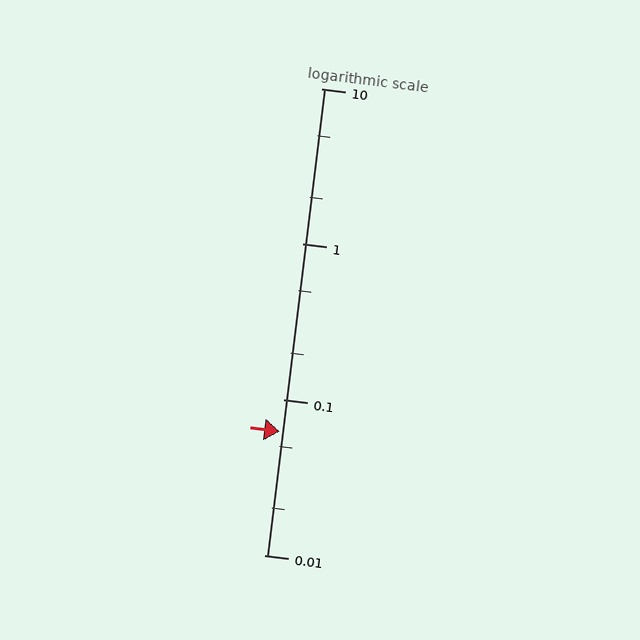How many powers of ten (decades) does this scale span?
The scale spans 3 decades, from 0.01 to 10.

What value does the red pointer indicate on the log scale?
The pointer indicates approximately 0.062.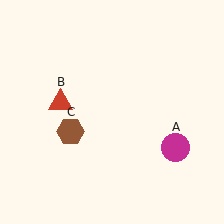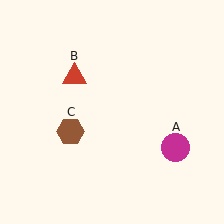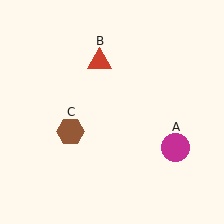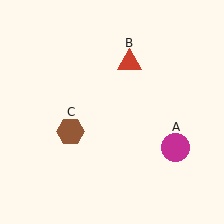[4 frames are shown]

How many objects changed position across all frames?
1 object changed position: red triangle (object B).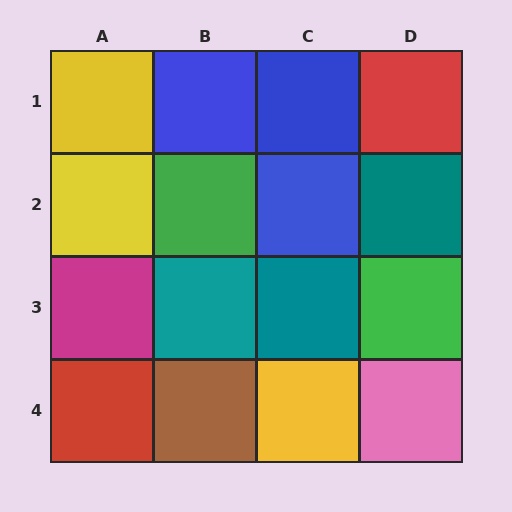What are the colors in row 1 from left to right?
Yellow, blue, blue, red.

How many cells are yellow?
3 cells are yellow.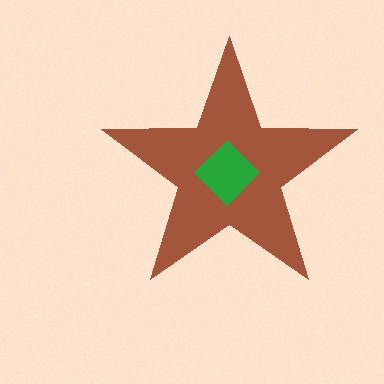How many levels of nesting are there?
2.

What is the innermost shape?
The green diamond.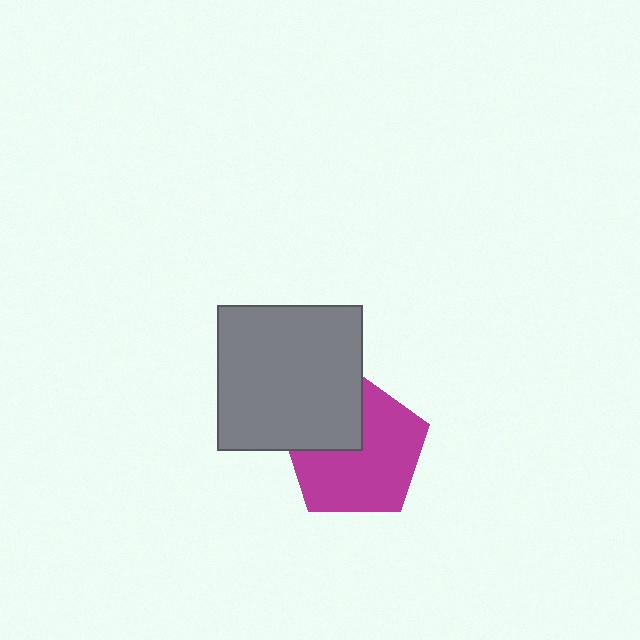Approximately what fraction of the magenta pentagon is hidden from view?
Roughly 32% of the magenta pentagon is hidden behind the gray square.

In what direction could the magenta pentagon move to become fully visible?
The magenta pentagon could move toward the lower-right. That would shift it out from behind the gray square entirely.